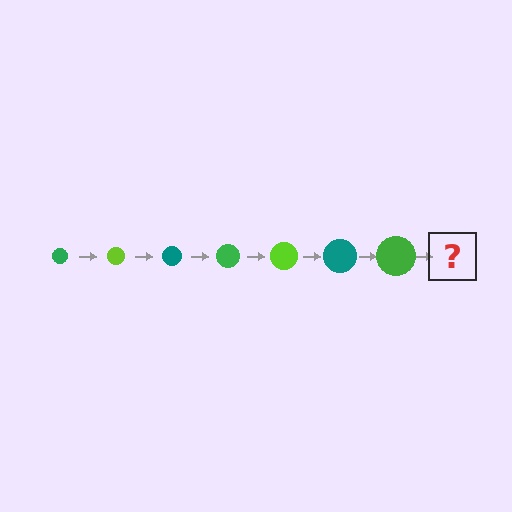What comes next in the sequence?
The next element should be a lime circle, larger than the previous one.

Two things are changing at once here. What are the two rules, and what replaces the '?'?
The two rules are that the circle grows larger each step and the color cycles through green, lime, and teal. The '?' should be a lime circle, larger than the previous one.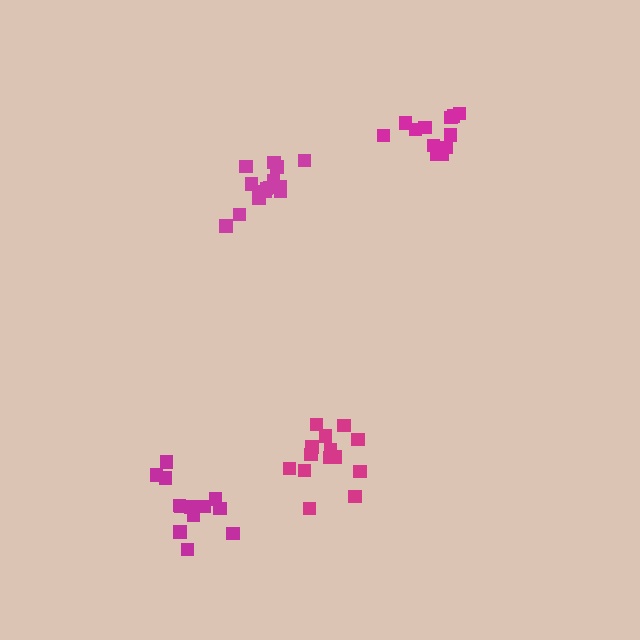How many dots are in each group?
Group 1: 14 dots, Group 2: 12 dots, Group 3: 13 dots, Group 4: 14 dots (53 total).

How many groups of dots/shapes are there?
There are 4 groups.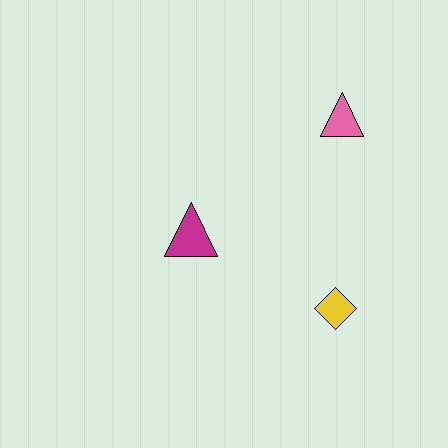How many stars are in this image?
There are no stars.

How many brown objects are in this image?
There are no brown objects.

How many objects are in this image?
There are 3 objects.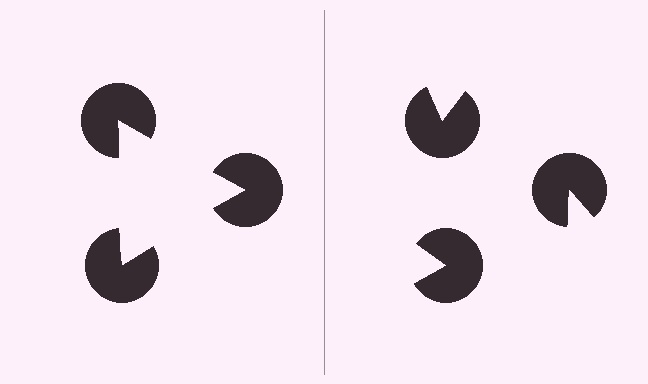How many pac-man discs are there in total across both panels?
6 — 3 on each side.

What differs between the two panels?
The pac-man discs are positioned identically on both sides; only the wedge orientations differ. On the left they align to a triangle; on the right they are misaligned.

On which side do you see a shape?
An illusory triangle appears on the left side. On the right side the wedge cuts are rotated, so no coherent shape forms.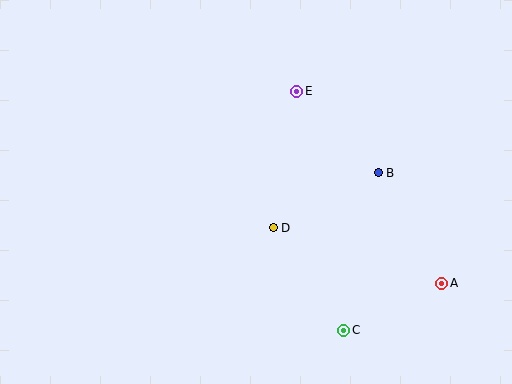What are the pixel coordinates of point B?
Point B is at (378, 173).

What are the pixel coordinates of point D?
Point D is at (273, 228).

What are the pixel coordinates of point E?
Point E is at (297, 91).